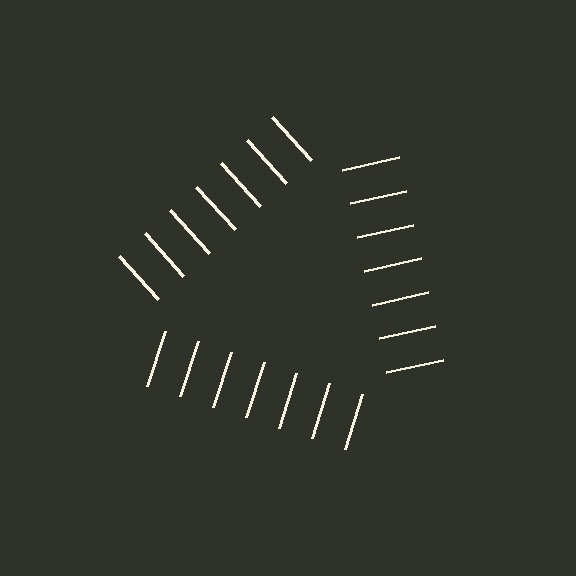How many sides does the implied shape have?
3 sides — the line-ends trace a triangle.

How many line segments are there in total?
21 — 7 along each of the 3 edges.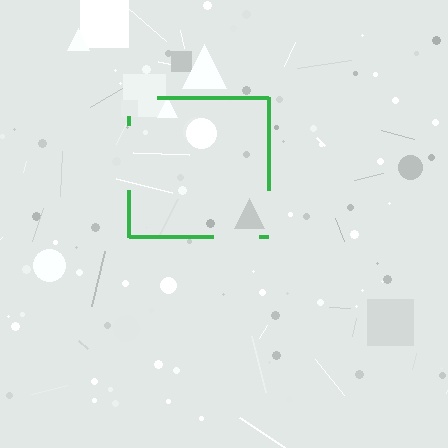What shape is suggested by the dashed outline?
The dashed outline suggests a square.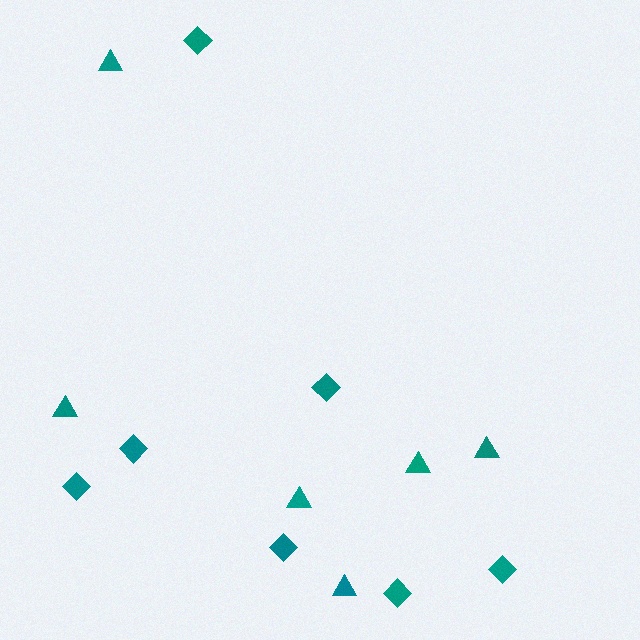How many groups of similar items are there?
There are 2 groups: one group of triangles (6) and one group of diamonds (7).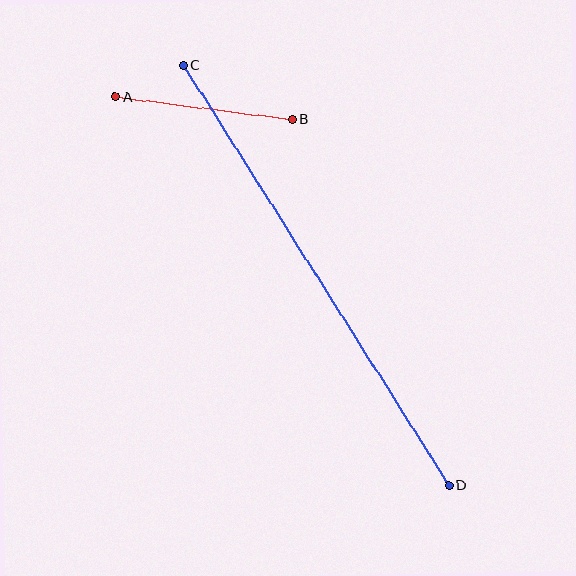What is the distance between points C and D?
The distance is approximately 498 pixels.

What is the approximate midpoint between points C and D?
The midpoint is at approximately (316, 275) pixels.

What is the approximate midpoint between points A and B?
The midpoint is at approximately (204, 108) pixels.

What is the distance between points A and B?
The distance is approximately 178 pixels.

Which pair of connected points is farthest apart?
Points C and D are farthest apart.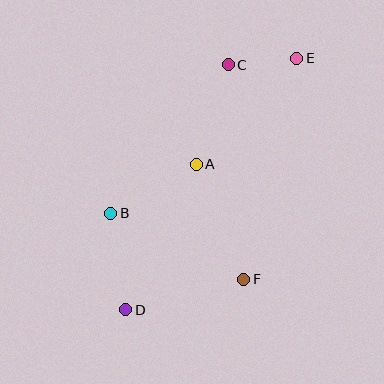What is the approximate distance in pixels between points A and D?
The distance between A and D is approximately 162 pixels.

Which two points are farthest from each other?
Points D and E are farthest from each other.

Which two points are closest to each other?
Points C and E are closest to each other.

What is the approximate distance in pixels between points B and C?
The distance between B and C is approximately 189 pixels.